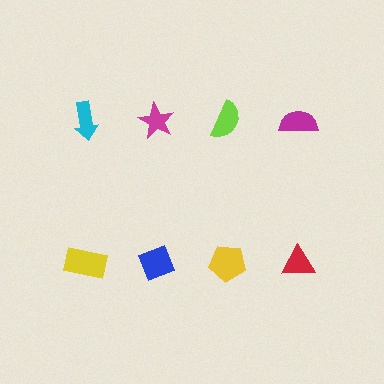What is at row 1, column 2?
A magenta star.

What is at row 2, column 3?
A yellow pentagon.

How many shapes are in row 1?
4 shapes.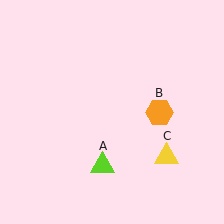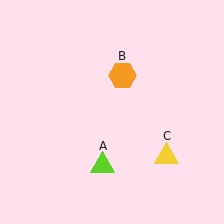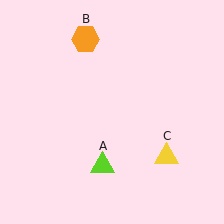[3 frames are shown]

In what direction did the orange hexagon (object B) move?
The orange hexagon (object B) moved up and to the left.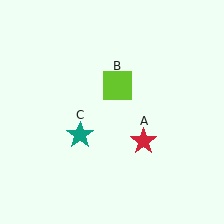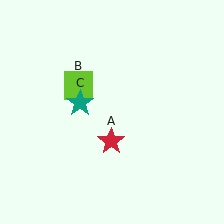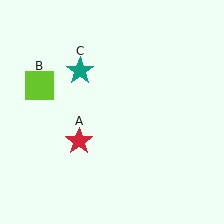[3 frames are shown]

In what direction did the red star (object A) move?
The red star (object A) moved left.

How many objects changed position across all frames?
3 objects changed position: red star (object A), lime square (object B), teal star (object C).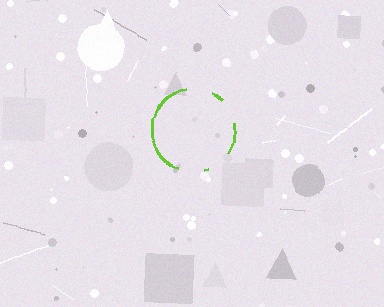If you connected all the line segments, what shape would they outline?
They would outline a circle.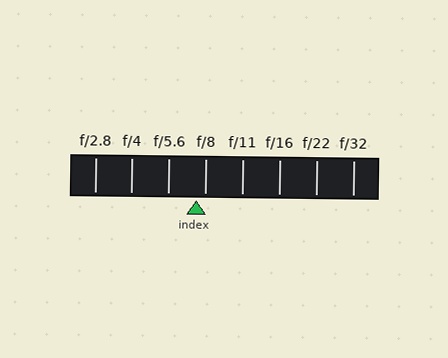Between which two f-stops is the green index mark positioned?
The index mark is between f/5.6 and f/8.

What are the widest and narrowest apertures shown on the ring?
The widest aperture shown is f/2.8 and the narrowest is f/32.